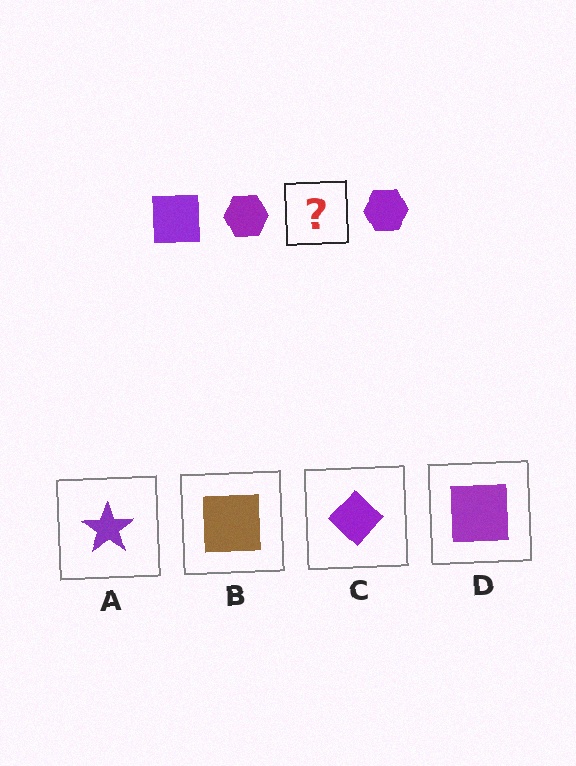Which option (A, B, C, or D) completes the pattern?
D.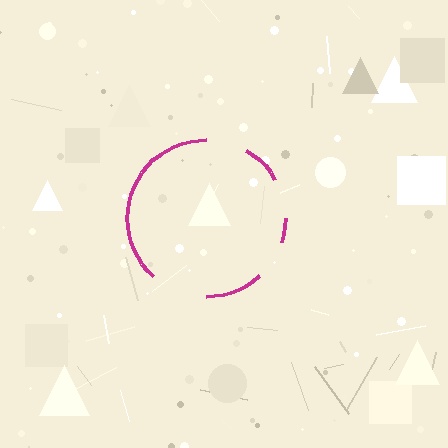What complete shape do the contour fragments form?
The contour fragments form a circle.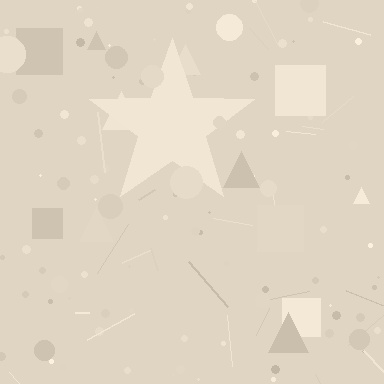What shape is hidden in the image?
A star is hidden in the image.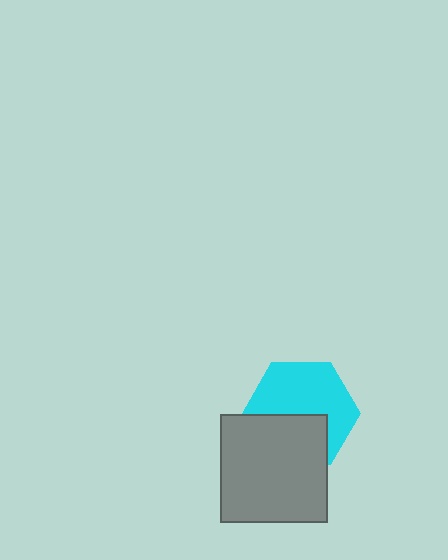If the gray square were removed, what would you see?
You would see the complete cyan hexagon.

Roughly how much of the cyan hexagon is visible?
About half of it is visible (roughly 60%).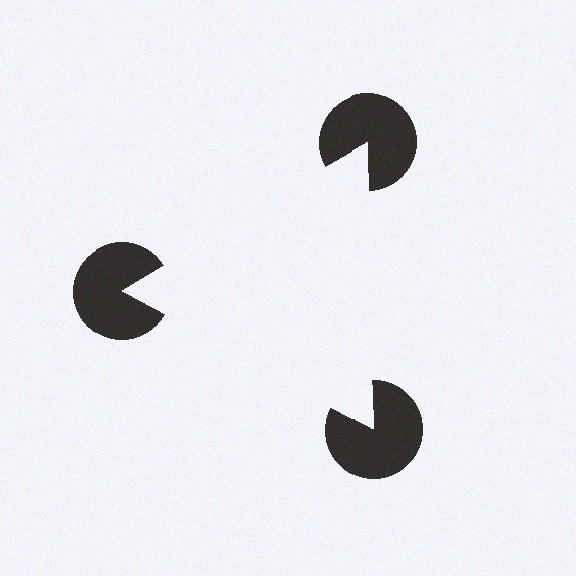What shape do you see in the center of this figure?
An illusory triangle — its edges are inferred from the aligned wedge cuts in the pac-man discs, not physically drawn.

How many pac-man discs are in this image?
There are 3 — one at each vertex of the illusory triangle.